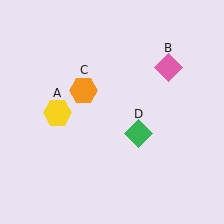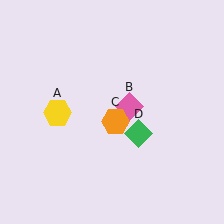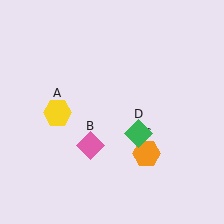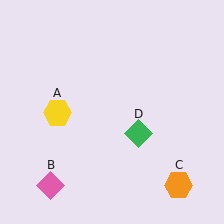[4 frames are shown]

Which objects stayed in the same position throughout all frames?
Yellow hexagon (object A) and green diamond (object D) remained stationary.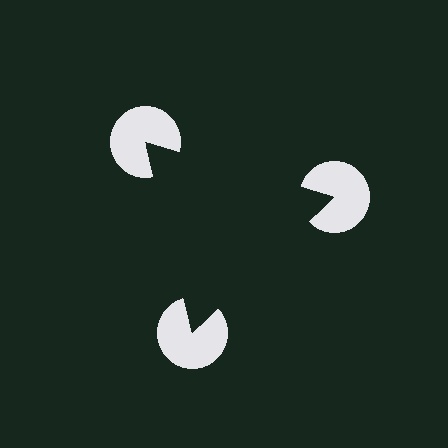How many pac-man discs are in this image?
There are 3 — one at each vertex of the illusory triangle.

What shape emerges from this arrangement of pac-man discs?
An illusory triangle — its edges are inferred from the aligned wedge cuts in the pac-man discs, not physically drawn.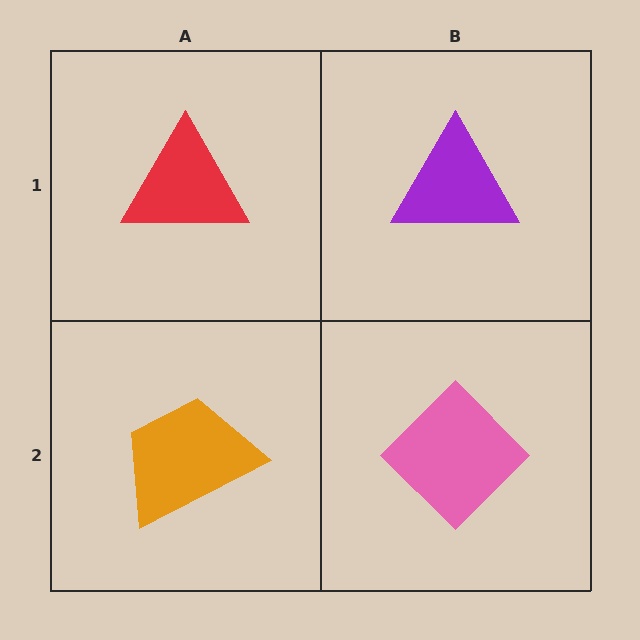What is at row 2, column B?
A pink diamond.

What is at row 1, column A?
A red triangle.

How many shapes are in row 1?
2 shapes.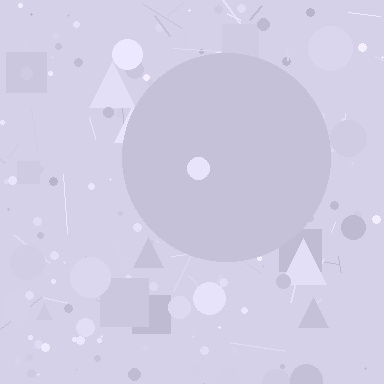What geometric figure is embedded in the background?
A circle is embedded in the background.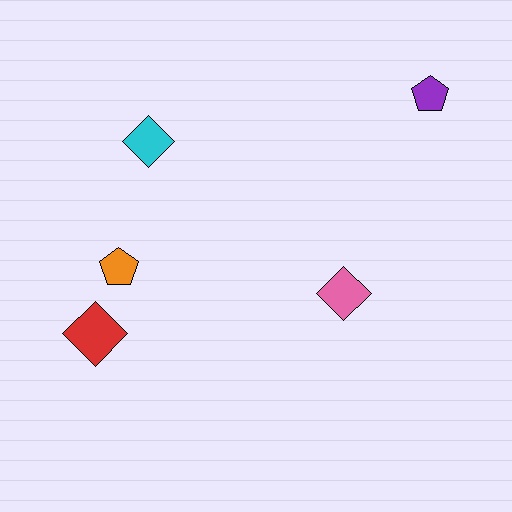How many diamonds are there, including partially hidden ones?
There are 3 diamonds.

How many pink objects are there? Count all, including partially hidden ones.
There is 1 pink object.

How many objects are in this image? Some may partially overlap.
There are 5 objects.